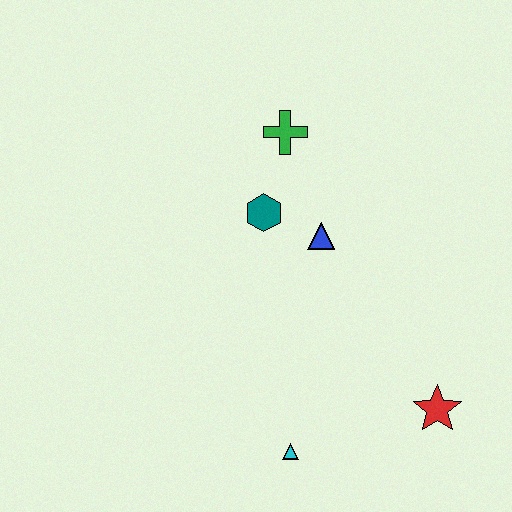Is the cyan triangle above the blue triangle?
No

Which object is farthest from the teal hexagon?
The red star is farthest from the teal hexagon.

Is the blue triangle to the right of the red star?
No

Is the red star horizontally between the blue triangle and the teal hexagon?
No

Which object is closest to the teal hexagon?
The blue triangle is closest to the teal hexagon.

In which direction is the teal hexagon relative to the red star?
The teal hexagon is above the red star.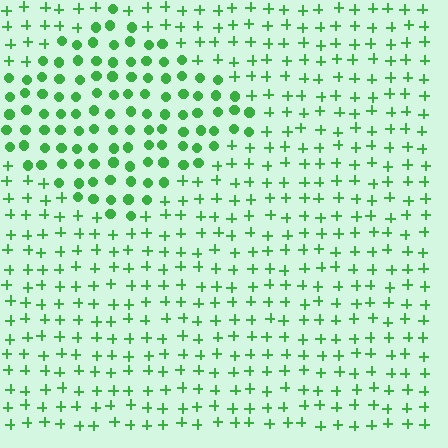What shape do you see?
I see a diamond.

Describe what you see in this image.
The image is filled with small green elements arranged in a uniform grid. A diamond-shaped region contains circles, while the surrounding area contains plus signs. The boundary is defined purely by the change in element shape.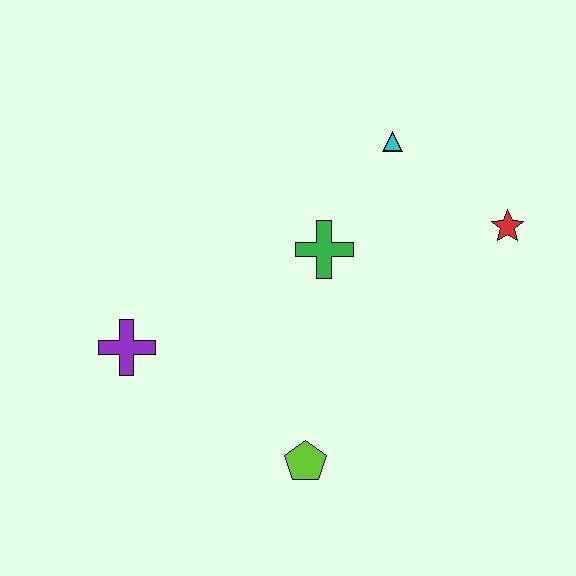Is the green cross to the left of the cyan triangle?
Yes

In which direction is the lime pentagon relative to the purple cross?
The lime pentagon is to the right of the purple cross.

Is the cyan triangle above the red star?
Yes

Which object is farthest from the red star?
The purple cross is farthest from the red star.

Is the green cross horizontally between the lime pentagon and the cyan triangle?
Yes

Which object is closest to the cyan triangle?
The green cross is closest to the cyan triangle.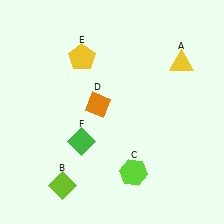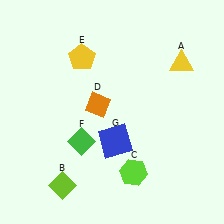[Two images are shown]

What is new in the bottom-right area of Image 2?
A blue square (G) was added in the bottom-right area of Image 2.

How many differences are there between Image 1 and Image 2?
There is 1 difference between the two images.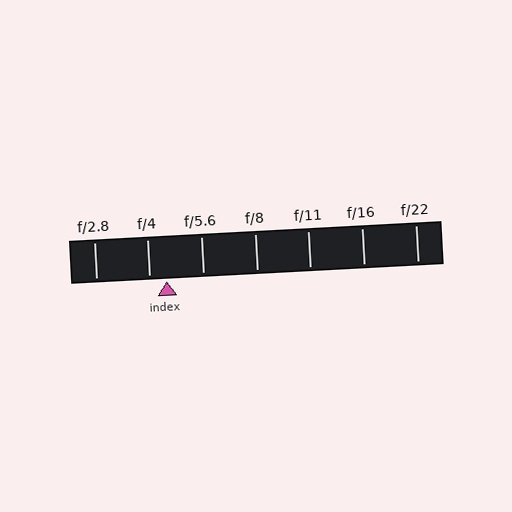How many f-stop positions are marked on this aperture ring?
There are 7 f-stop positions marked.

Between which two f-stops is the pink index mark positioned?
The index mark is between f/4 and f/5.6.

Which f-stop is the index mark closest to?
The index mark is closest to f/4.